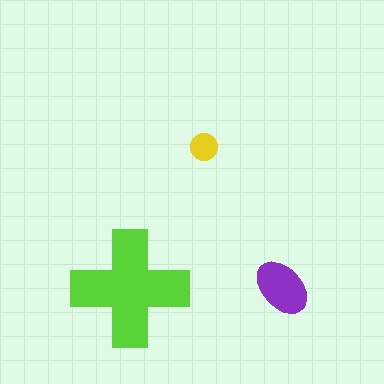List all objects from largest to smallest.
The lime cross, the purple ellipse, the yellow circle.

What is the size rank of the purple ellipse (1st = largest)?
2nd.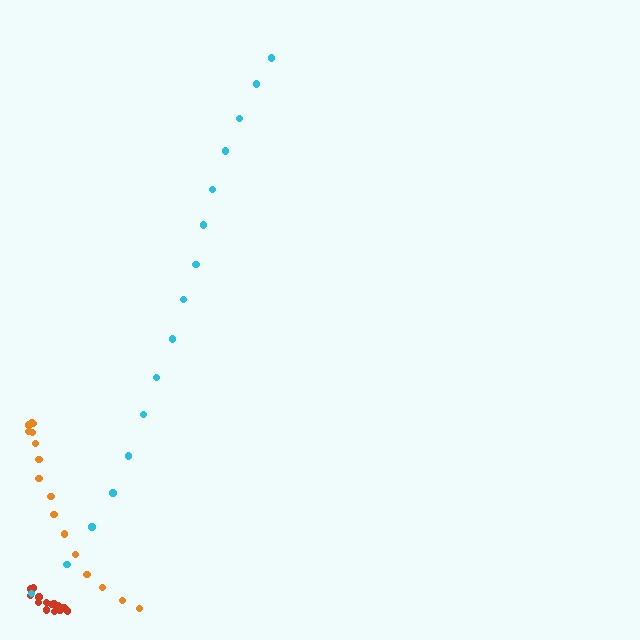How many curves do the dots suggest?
There are 3 distinct paths.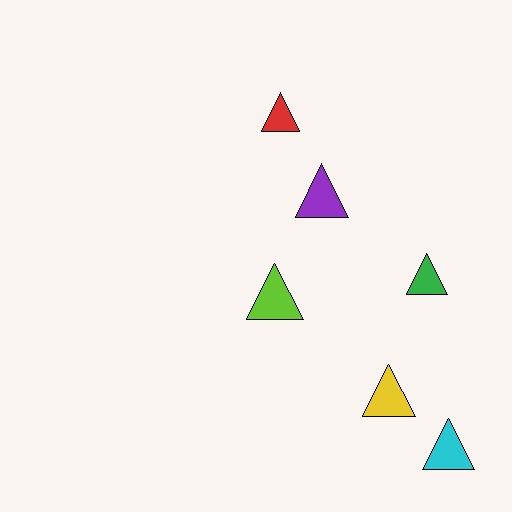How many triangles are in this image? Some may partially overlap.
There are 6 triangles.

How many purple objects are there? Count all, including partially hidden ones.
There is 1 purple object.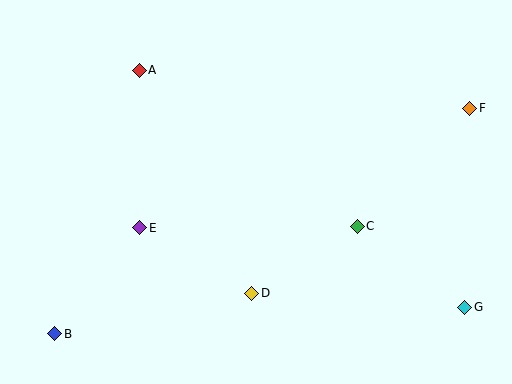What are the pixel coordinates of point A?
Point A is at (139, 70).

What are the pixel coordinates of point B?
Point B is at (55, 334).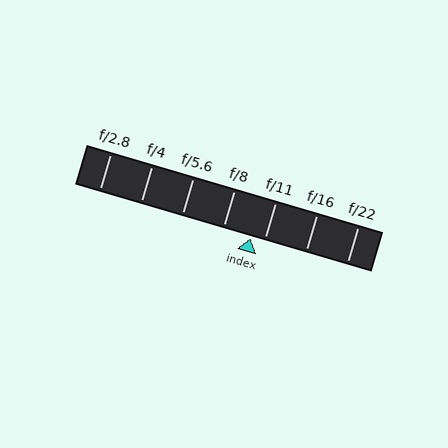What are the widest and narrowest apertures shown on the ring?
The widest aperture shown is f/2.8 and the narrowest is f/22.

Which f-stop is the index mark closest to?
The index mark is closest to f/11.